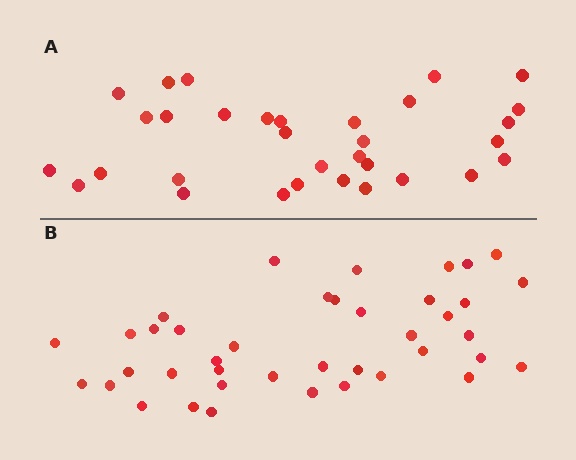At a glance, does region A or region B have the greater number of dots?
Region B (the bottom region) has more dots.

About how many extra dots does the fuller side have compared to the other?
Region B has roughly 8 or so more dots than region A.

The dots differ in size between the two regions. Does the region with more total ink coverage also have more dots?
No. Region A has more total ink coverage because its dots are larger, but region B actually contains more individual dots. Total area can be misleading — the number of items is what matters here.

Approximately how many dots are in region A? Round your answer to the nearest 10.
About 30 dots. (The exact count is 32, which rounds to 30.)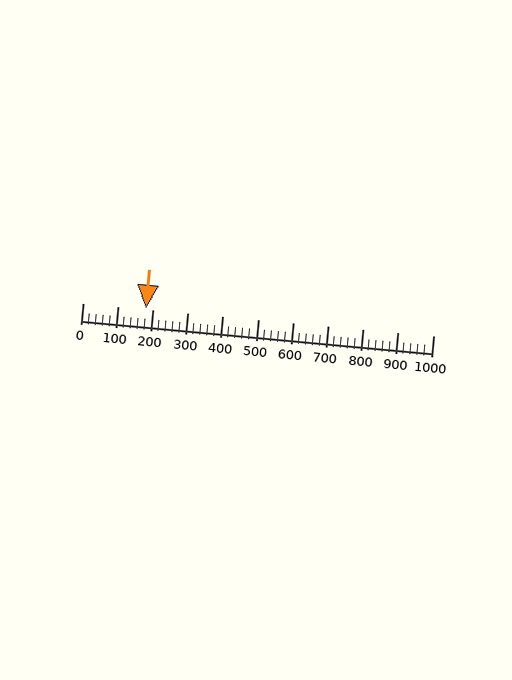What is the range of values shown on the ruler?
The ruler shows values from 0 to 1000.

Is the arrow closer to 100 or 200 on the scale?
The arrow is closer to 200.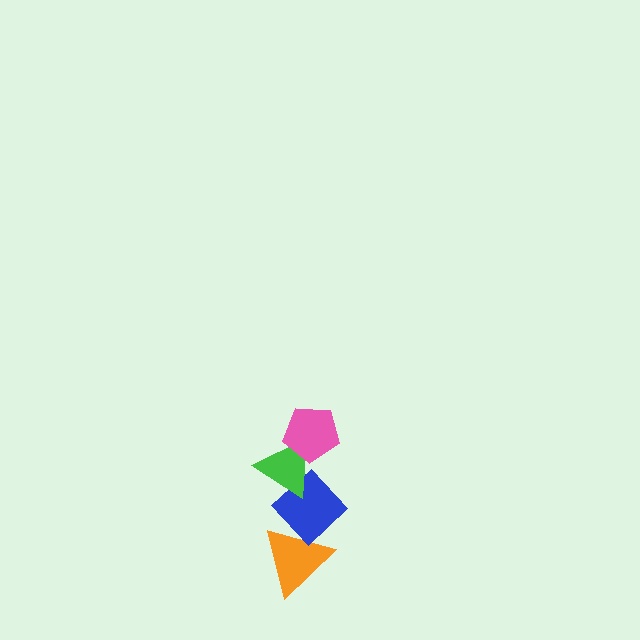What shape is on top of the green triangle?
The pink pentagon is on top of the green triangle.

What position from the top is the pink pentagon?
The pink pentagon is 1st from the top.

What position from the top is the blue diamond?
The blue diamond is 3rd from the top.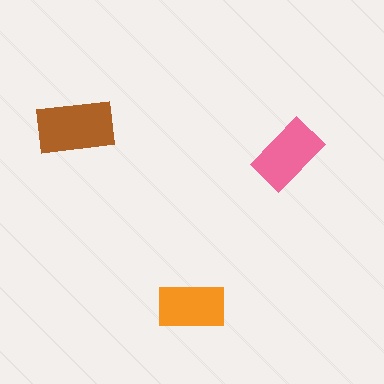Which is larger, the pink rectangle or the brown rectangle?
The brown one.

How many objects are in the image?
There are 3 objects in the image.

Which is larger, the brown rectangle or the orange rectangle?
The brown one.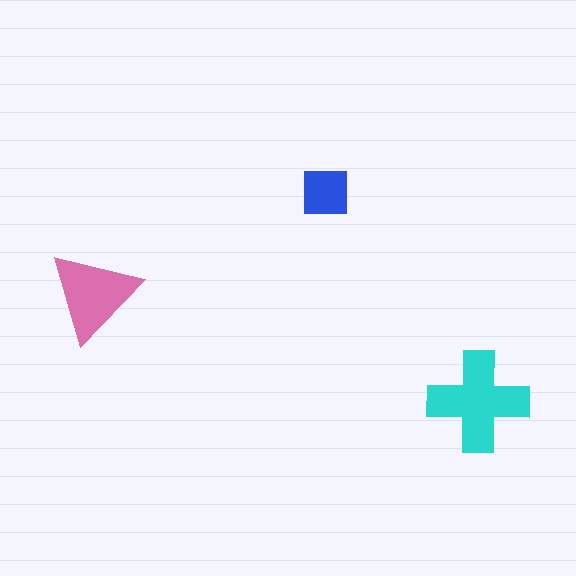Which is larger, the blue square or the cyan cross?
The cyan cross.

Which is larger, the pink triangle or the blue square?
The pink triangle.